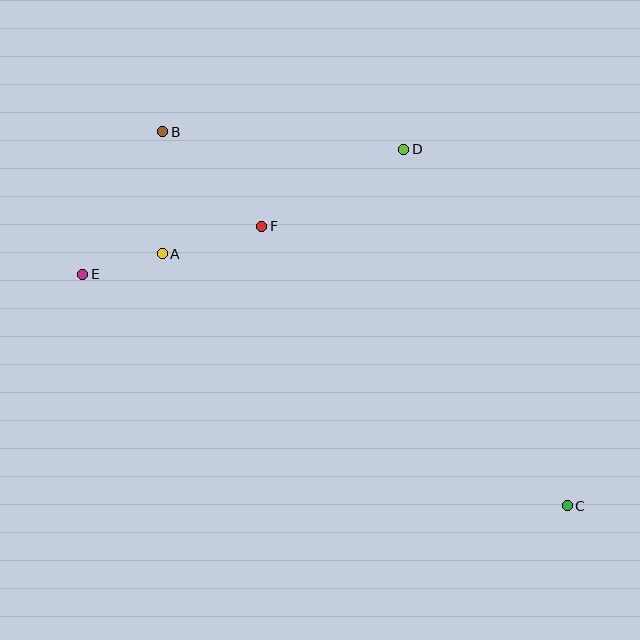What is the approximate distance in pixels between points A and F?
The distance between A and F is approximately 103 pixels.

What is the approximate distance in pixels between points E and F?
The distance between E and F is approximately 186 pixels.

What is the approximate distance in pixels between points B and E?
The distance between B and E is approximately 163 pixels.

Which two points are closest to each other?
Points A and E are closest to each other.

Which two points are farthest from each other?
Points B and C are farthest from each other.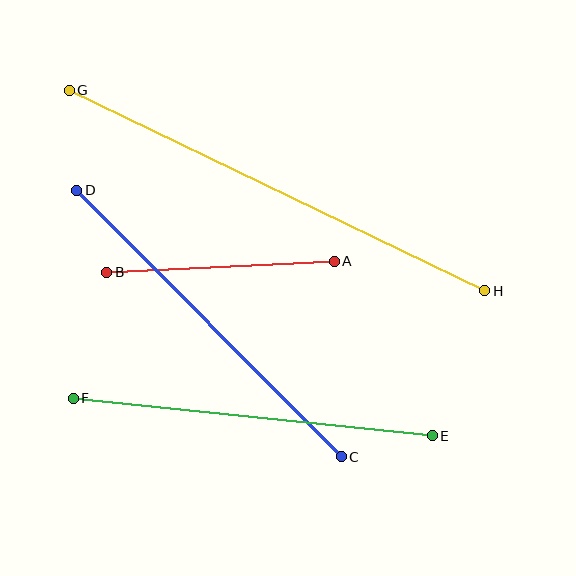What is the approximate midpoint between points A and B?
The midpoint is at approximately (220, 267) pixels.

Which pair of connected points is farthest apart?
Points G and H are farthest apart.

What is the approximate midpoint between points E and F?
The midpoint is at approximately (253, 417) pixels.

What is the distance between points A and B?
The distance is approximately 228 pixels.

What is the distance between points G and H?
The distance is approximately 461 pixels.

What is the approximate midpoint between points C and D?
The midpoint is at approximately (209, 323) pixels.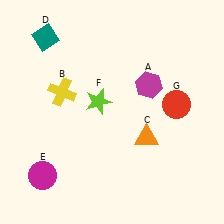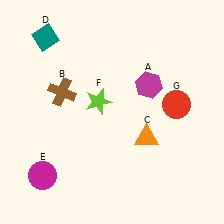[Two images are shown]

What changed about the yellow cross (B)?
In Image 1, B is yellow. In Image 2, it changed to brown.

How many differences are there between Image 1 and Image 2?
There is 1 difference between the two images.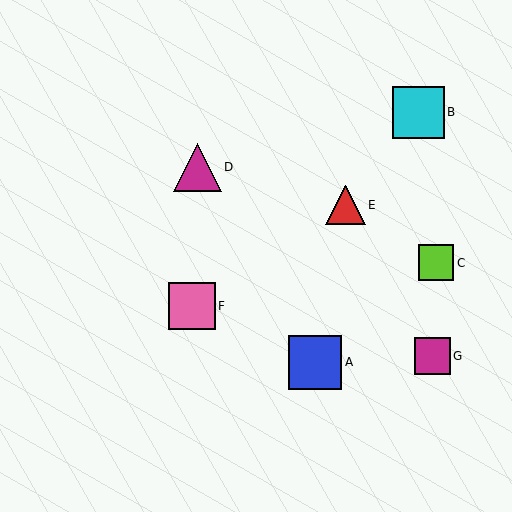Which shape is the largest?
The blue square (labeled A) is the largest.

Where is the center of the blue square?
The center of the blue square is at (315, 362).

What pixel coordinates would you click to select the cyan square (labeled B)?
Click at (418, 112) to select the cyan square B.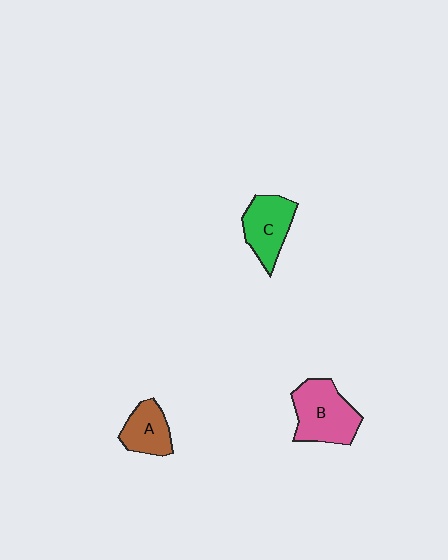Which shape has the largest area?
Shape B (pink).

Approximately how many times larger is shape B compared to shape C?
Approximately 1.3 times.